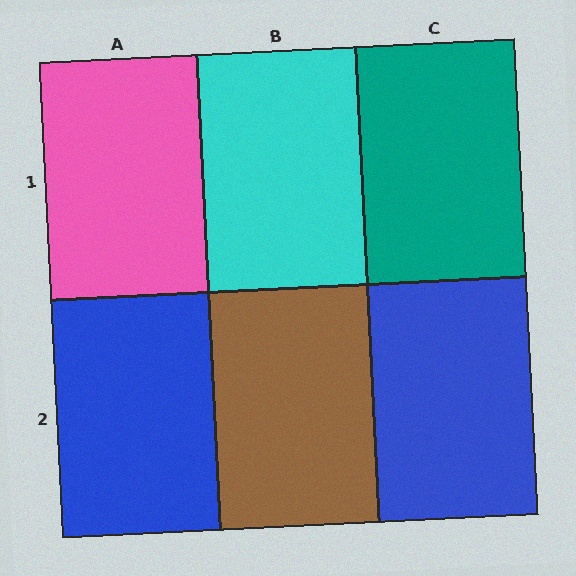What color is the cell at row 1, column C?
Teal.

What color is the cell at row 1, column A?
Pink.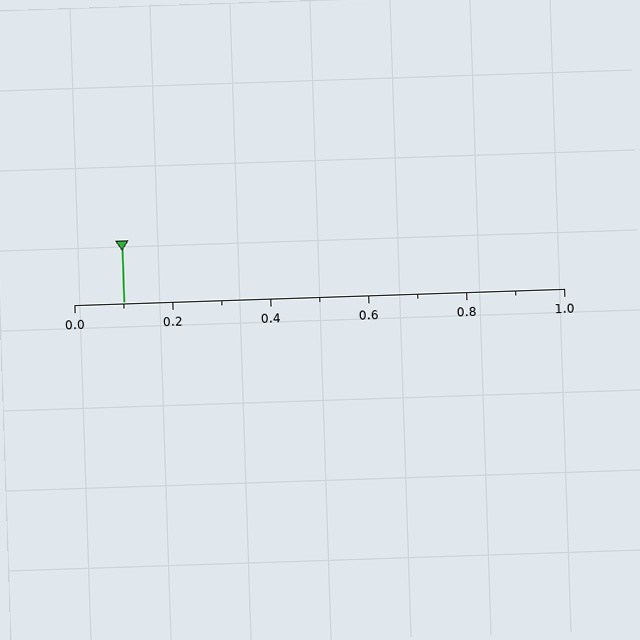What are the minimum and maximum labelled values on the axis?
The axis runs from 0.0 to 1.0.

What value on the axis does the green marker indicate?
The marker indicates approximately 0.1.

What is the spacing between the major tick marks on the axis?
The major ticks are spaced 0.2 apart.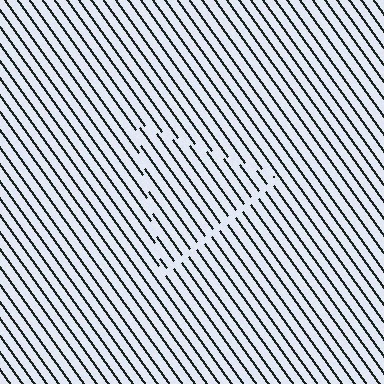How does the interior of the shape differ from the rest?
The interior of the shape contains the same grating, shifted by half a period — the contour is defined by the phase discontinuity where line-ends from the inner and outer gratings abut.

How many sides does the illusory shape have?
3 sides — the line-ends trace a triangle.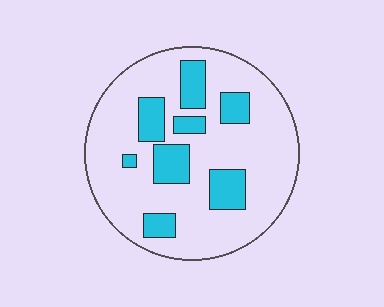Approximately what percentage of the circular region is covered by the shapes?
Approximately 20%.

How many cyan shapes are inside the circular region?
8.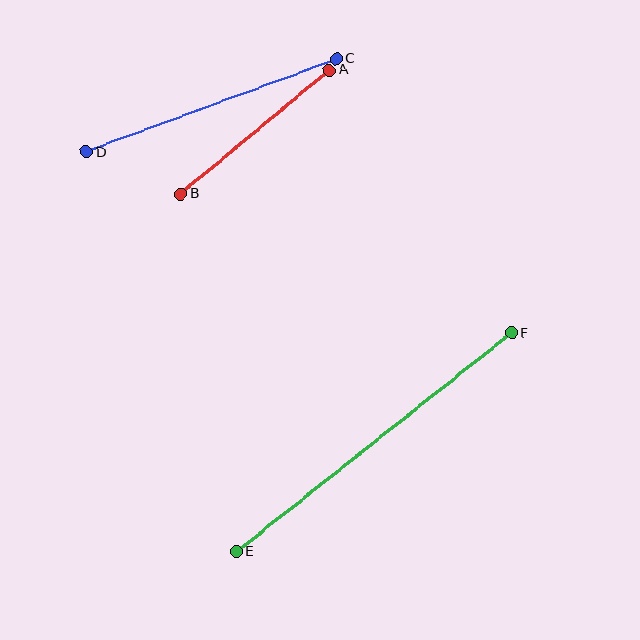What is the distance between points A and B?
The distance is approximately 193 pixels.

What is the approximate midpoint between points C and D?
The midpoint is at approximately (212, 105) pixels.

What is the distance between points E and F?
The distance is approximately 352 pixels.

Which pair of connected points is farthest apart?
Points E and F are farthest apart.